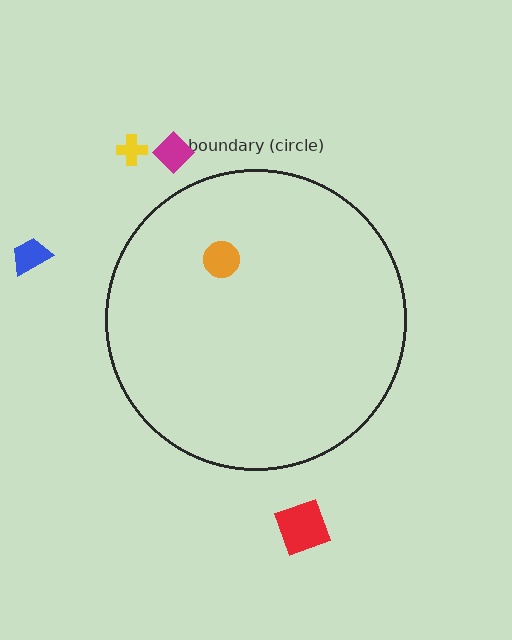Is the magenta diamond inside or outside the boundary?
Outside.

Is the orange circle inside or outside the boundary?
Inside.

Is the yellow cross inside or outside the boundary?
Outside.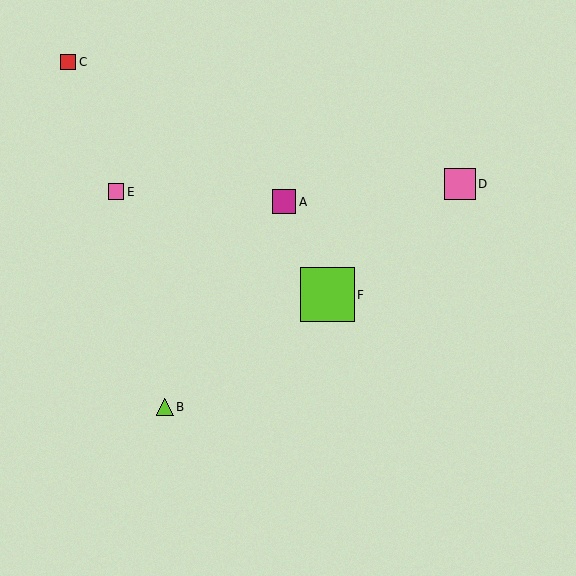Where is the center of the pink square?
The center of the pink square is at (116, 192).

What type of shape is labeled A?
Shape A is a magenta square.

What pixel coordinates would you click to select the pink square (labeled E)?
Click at (116, 192) to select the pink square E.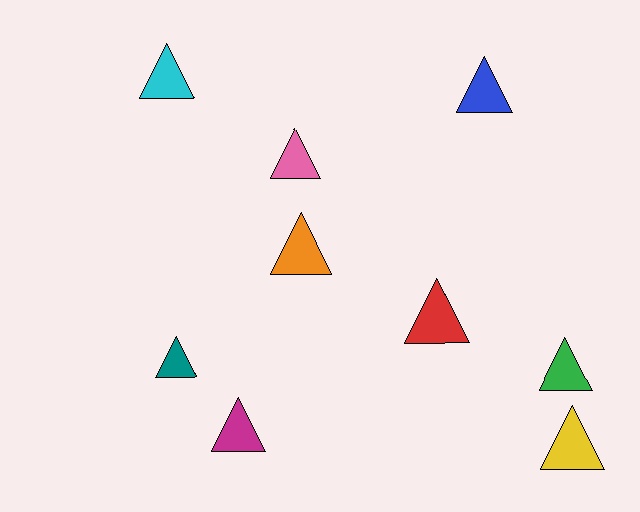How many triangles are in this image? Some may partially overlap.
There are 9 triangles.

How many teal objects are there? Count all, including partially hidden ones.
There is 1 teal object.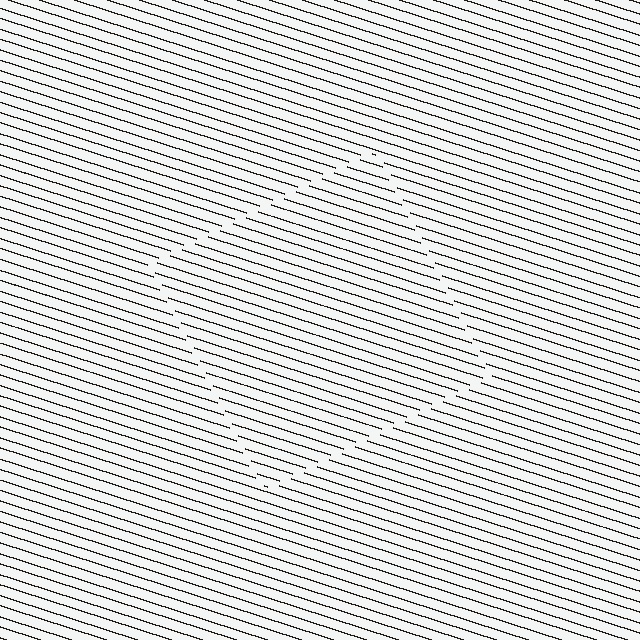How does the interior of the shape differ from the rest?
The interior of the shape contains the same grating, shifted by half a period — the contour is defined by the phase discontinuity where line-ends from the inner and outer gratings abut.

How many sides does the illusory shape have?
4 sides — the line-ends trace a square.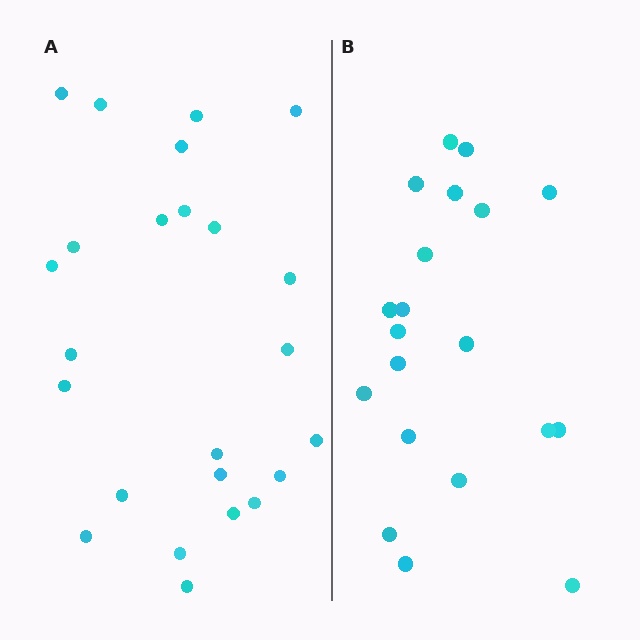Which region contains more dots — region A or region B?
Region A (the left region) has more dots.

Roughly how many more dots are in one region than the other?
Region A has about 4 more dots than region B.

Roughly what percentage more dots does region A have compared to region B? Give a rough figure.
About 20% more.